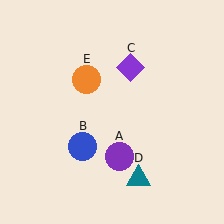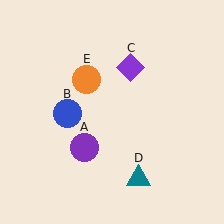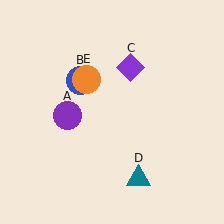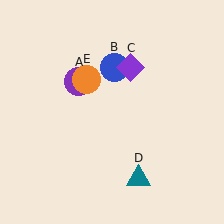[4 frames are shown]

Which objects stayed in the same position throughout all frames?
Purple diamond (object C) and teal triangle (object D) and orange circle (object E) remained stationary.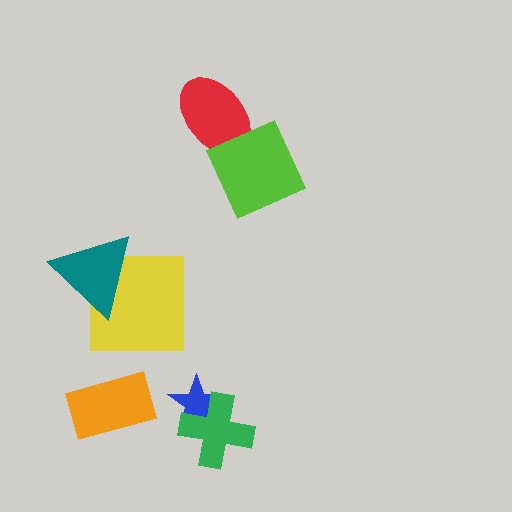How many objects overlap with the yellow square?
1 object overlaps with the yellow square.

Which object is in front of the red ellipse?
The lime square is in front of the red ellipse.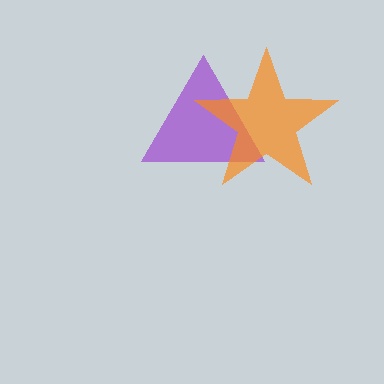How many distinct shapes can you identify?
There are 2 distinct shapes: a purple triangle, an orange star.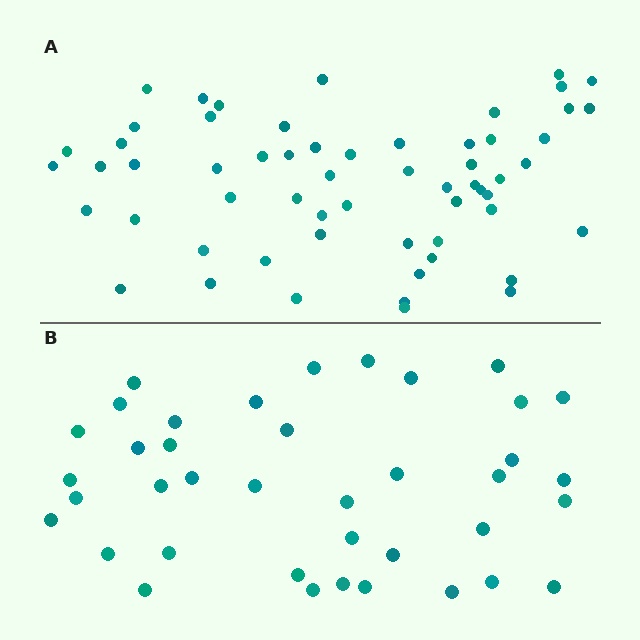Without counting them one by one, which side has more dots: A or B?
Region A (the top region) has more dots.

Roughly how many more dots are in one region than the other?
Region A has approximately 20 more dots than region B.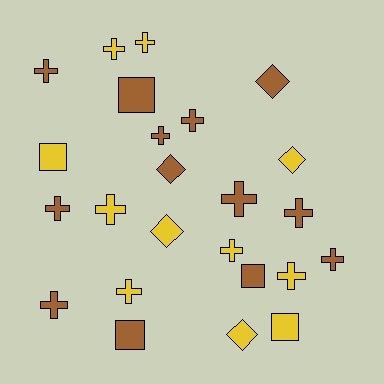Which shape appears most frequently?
Cross, with 14 objects.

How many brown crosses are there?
There are 8 brown crosses.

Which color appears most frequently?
Brown, with 13 objects.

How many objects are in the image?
There are 24 objects.